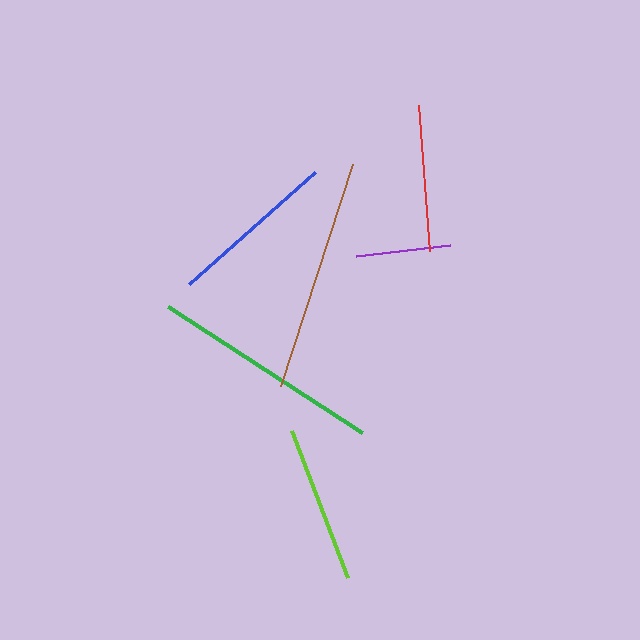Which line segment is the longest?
The brown line is the longest at approximately 234 pixels.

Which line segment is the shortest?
The purple line is the shortest at approximately 95 pixels.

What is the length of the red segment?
The red segment is approximately 146 pixels long.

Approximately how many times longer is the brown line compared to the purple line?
The brown line is approximately 2.5 times the length of the purple line.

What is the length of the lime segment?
The lime segment is approximately 157 pixels long.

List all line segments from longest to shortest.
From longest to shortest: brown, green, blue, lime, red, purple.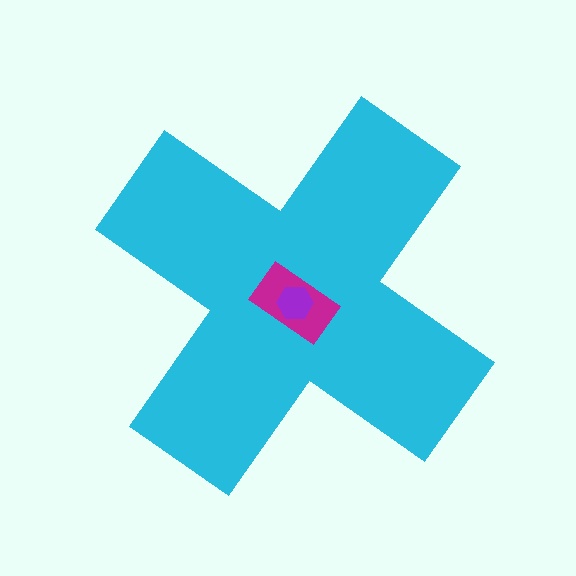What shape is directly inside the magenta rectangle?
The purple hexagon.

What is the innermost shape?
The purple hexagon.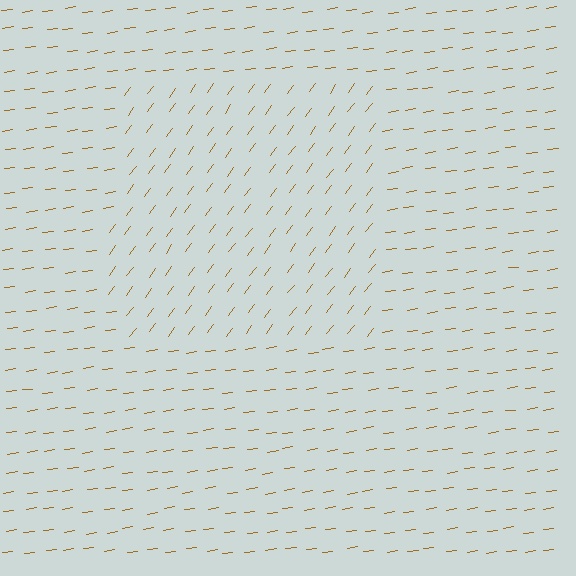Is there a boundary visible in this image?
Yes, there is a texture boundary formed by a change in line orientation.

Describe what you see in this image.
The image is filled with small brown line segments. A rectangle region in the image has lines oriented differently from the surrounding lines, creating a visible texture boundary.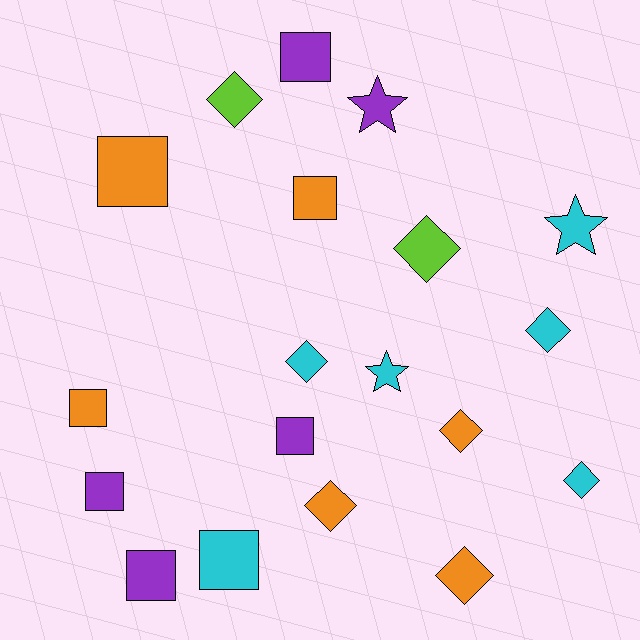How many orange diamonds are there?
There are 3 orange diamonds.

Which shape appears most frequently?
Square, with 8 objects.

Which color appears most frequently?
Orange, with 6 objects.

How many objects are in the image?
There are 19 objects.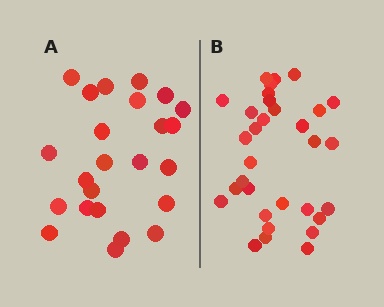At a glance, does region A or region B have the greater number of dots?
Region B (the right region) has more dots.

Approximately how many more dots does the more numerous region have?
Region B has roughly 8 or so more dots than region A.